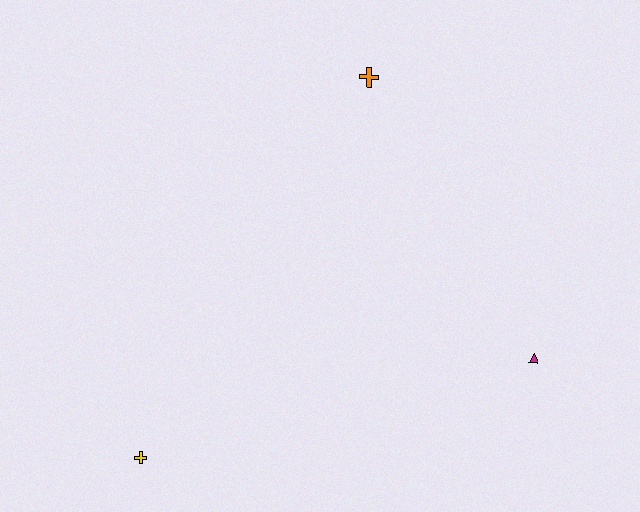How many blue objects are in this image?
There are no blue objects.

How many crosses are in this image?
There are 2 crosses.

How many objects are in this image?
There are 3 objects.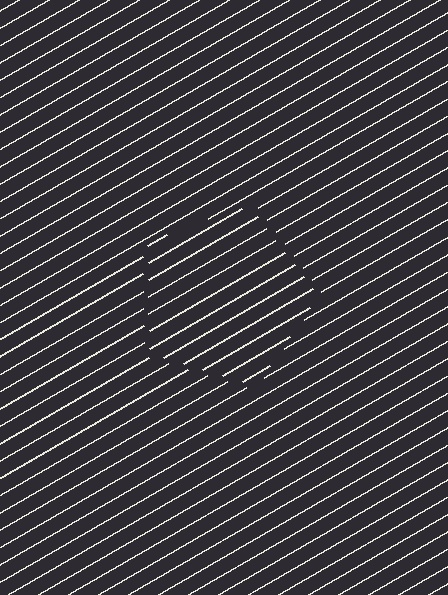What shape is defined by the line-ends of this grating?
An illusory pentagon. The interior of the shape contains the same grating, shifted by half a period — the contour is defined by the phase discontinuity where line-ends from the inner and outer gratings abut.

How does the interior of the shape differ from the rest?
The interior of the shape contains the same grating, shifted by half a period — the contour is defined by the phase discontinuity where line-ends from the inner and outer gratings abut.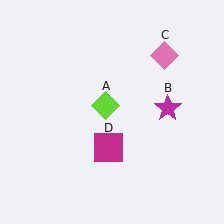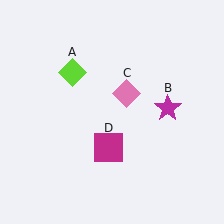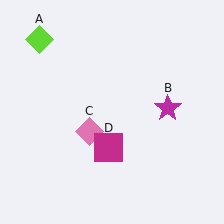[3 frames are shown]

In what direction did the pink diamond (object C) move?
The pink diamond (object C) moved down and to the left.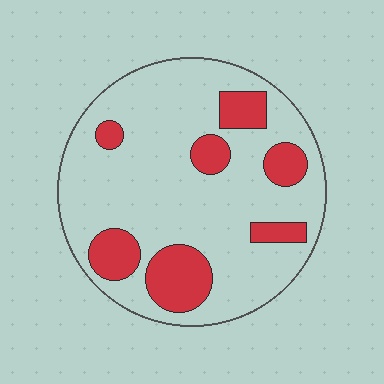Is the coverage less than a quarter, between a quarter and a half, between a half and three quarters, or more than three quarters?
Less than a quarter.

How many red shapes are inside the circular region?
7.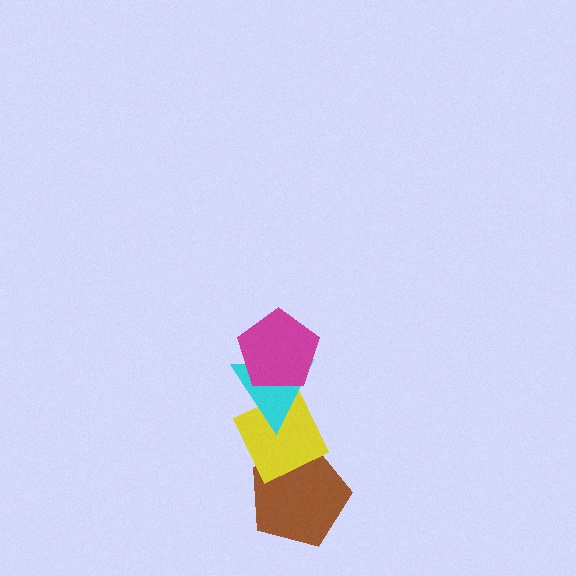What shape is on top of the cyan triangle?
The magenta pentagon is on top of the cyan triangle.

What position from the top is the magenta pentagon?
The magenta pentagon is 1st from the top.